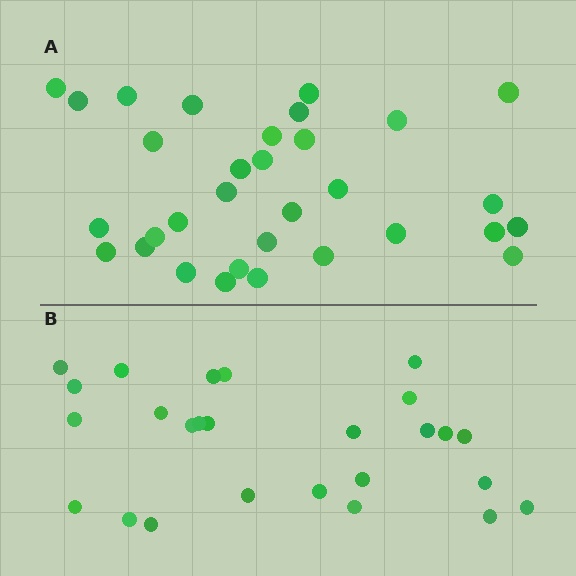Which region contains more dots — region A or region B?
Region A (the top region) has more dots.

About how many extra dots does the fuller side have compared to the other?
Region A has about 6 more dots than region B.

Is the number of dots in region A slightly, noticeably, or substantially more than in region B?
Region A has only slightly more — the two regions are fairly close. The ratio is roughly 1.2 to 1.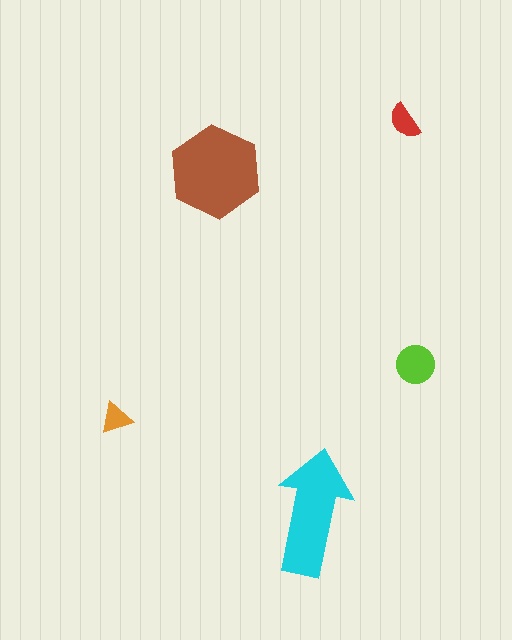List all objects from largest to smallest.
The brown hexagon, the cyan arrow, the lime circle, the red semicircle, the orange triangle.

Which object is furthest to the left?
The orange triangle is leftmost.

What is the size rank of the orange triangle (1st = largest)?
5th.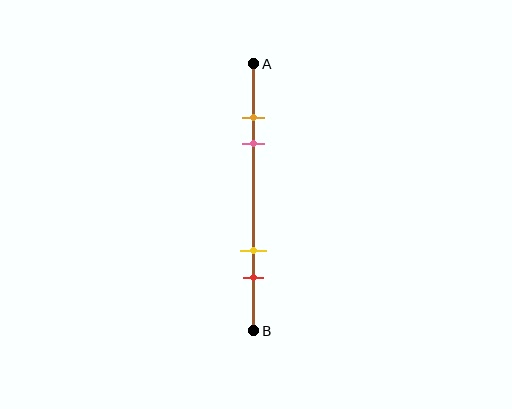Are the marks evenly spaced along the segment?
No, the marks are not evenly spaced.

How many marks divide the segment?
There are 4 marks dividing the segment.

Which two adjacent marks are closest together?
The orange and pink marks are the closest adjacent pair.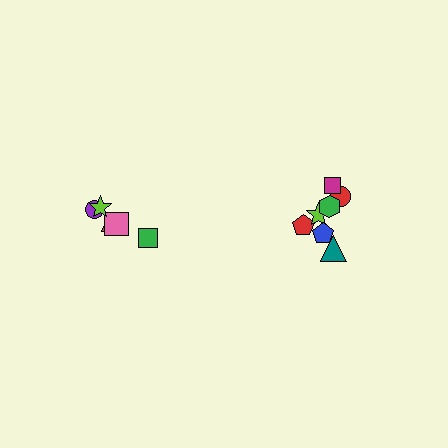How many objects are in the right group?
There are 7 objects.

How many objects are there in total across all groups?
There are 12 objects.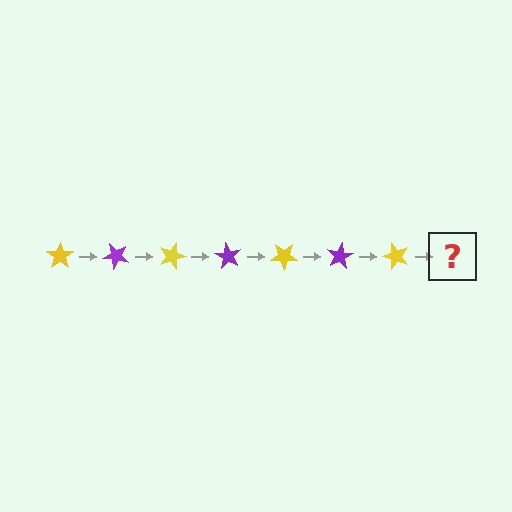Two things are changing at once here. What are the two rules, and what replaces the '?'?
The two rules are that it rotates 45 degrees each step and the color cycles through yellow and purple. The '?' should be a purple star, rotated 315 degrees from the start.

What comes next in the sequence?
The next element should be a purple star, rotated 315 degrees from the start.